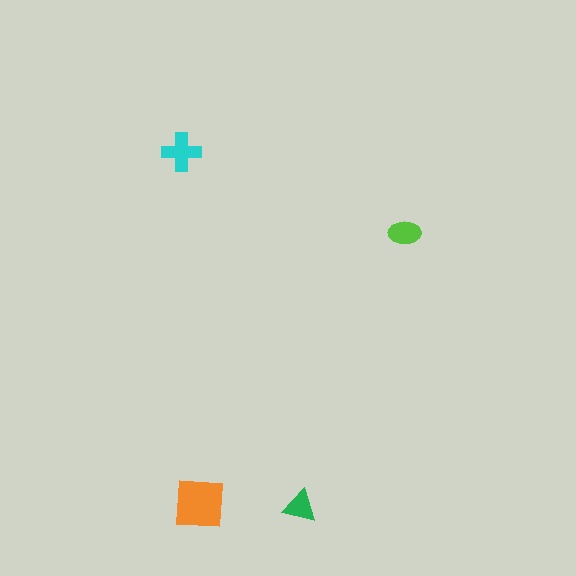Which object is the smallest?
The green triangle.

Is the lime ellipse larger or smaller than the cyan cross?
Smaller.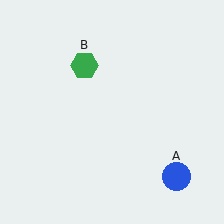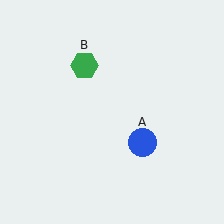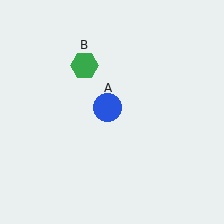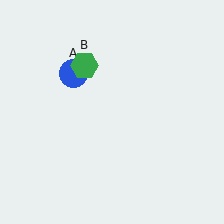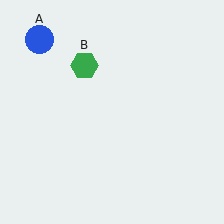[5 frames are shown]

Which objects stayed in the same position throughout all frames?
Green hexagon (object B) remained stationary.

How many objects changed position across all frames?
1 object changed position: blue circle (object A).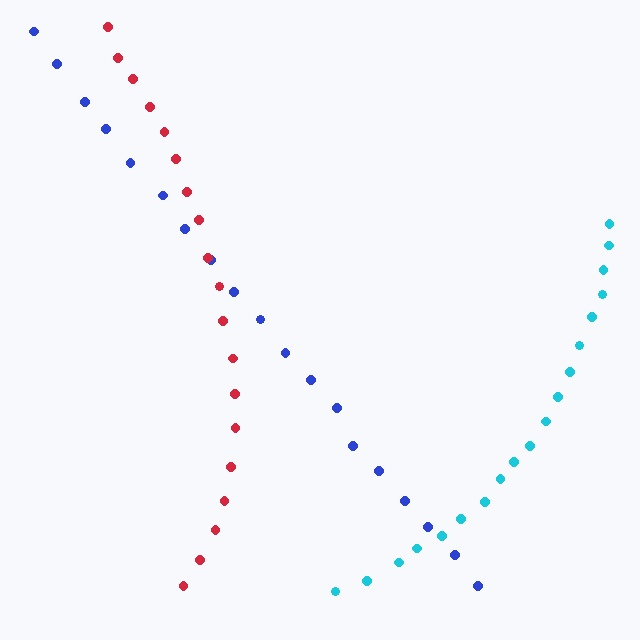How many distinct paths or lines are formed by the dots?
There are 3 distinct paths.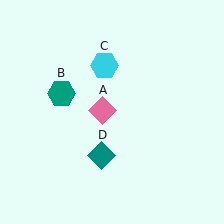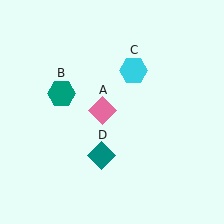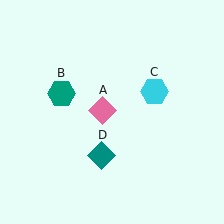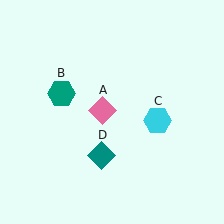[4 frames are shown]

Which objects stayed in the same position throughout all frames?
Pink diamond (object A) and teal hexagon (object B) and teal diamond (object D) remained stationary.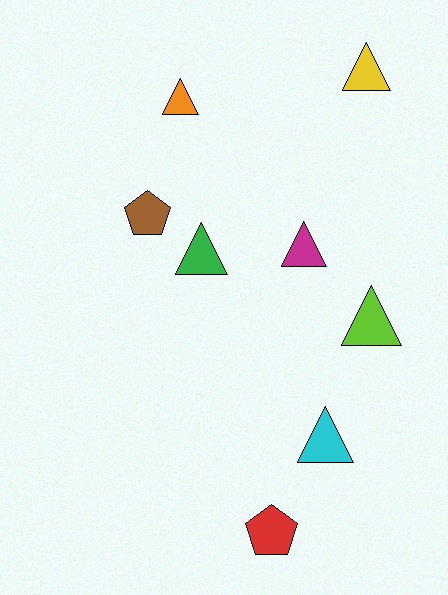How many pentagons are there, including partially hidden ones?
There are 2 pentagons.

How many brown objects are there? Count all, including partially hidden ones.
There is 1 brown object.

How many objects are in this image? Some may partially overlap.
There are 8 objects.